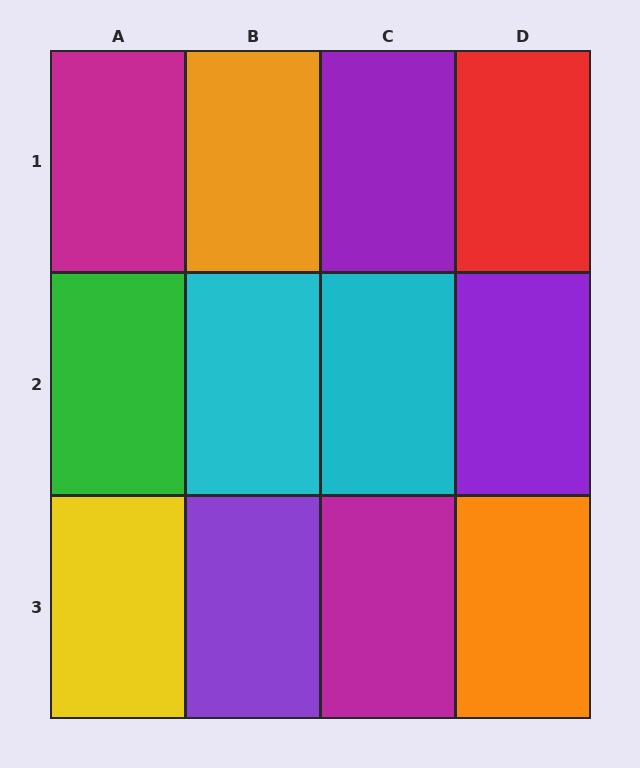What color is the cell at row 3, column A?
Yellow.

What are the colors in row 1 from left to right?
Magenta, orange, purple, red.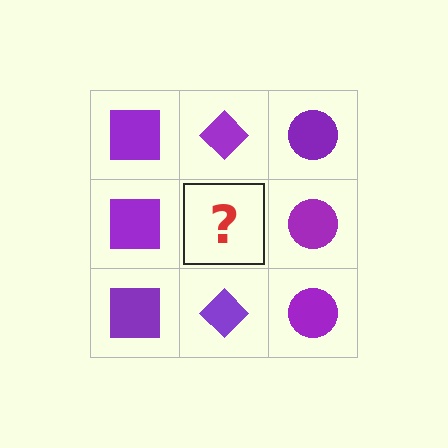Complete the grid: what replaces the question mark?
The question mark should be replaced with a purple diamond.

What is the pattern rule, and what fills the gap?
The rule is that each column has a consistent shape. The gap should be filled with a purple diamond.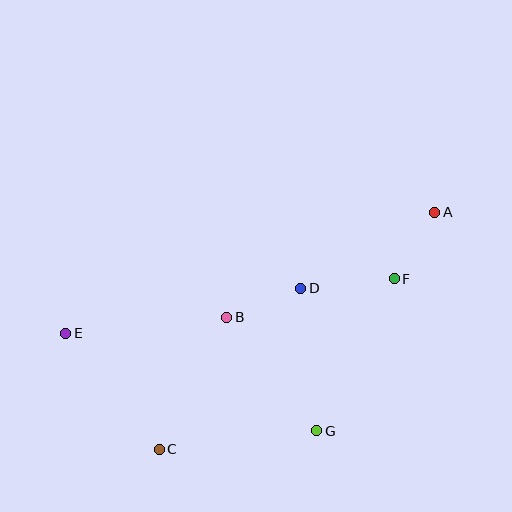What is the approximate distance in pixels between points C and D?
The distance between C and D is approximately 214 pixels.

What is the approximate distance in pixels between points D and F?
The distance between D and F is approximately 94 pixels.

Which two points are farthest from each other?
Points A and E are farthest from each other.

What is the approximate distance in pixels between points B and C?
The distance between B and C is approximately 148 pixels.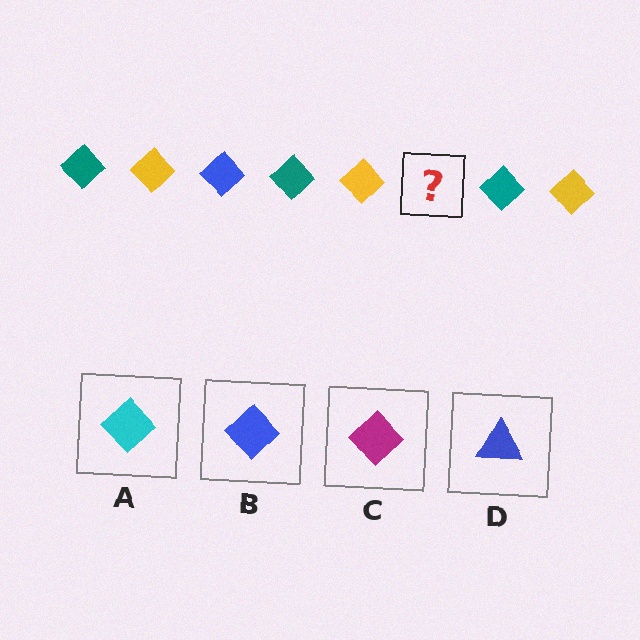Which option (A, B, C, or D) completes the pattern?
B.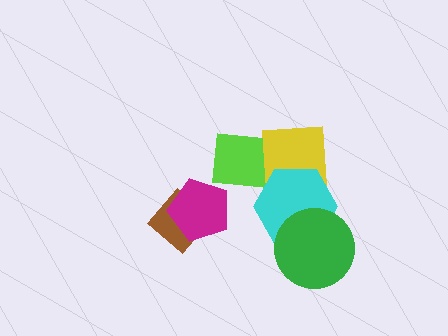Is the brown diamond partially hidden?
Yes, it is partially covered by another shape.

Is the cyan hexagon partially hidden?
Yes, it is partially covered by another shape.